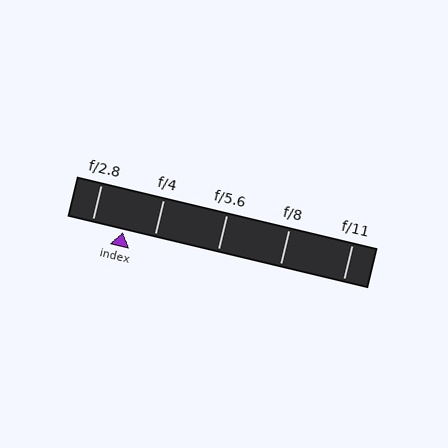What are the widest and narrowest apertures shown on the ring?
The widest aperture shown is f/2.8 and the narrowest is f/11.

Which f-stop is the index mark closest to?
The index mark is closest to f/4.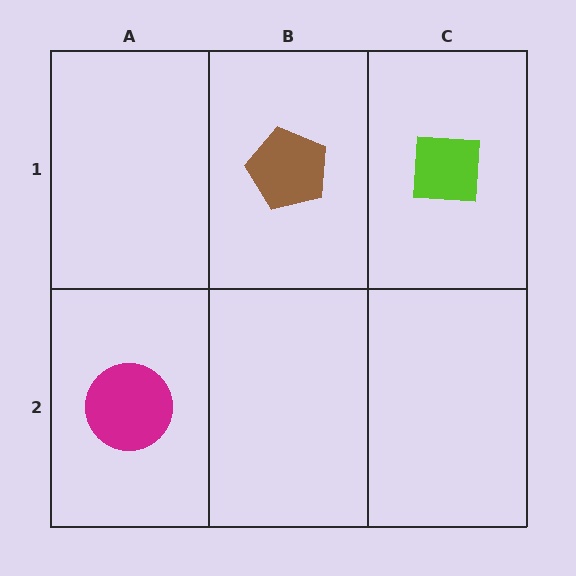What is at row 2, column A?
A magenta circle.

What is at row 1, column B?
A brown pentagon.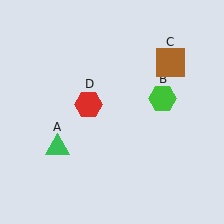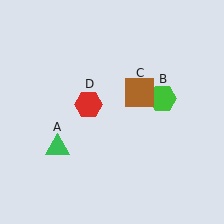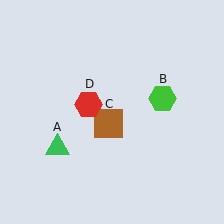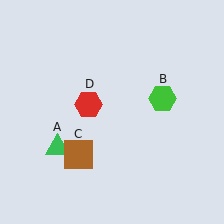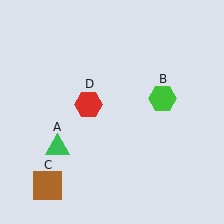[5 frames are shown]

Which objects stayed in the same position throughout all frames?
Green triangle (object A) and green hexagon (object B) and red hexagon (object D) remained stationary.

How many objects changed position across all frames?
1 object changed position: brown square (object C).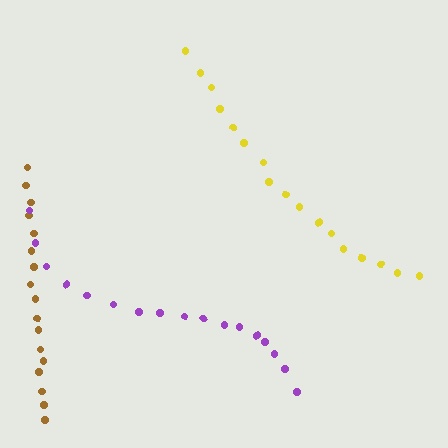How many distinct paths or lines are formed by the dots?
There are 3 distinct paths.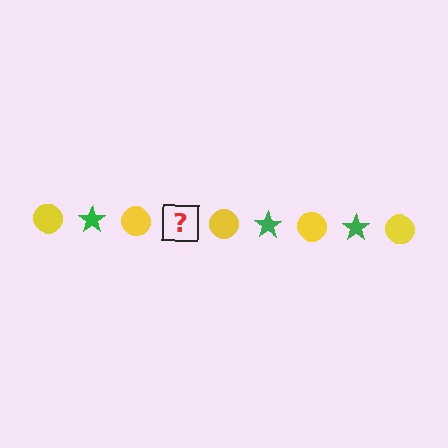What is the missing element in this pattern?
The missing element is a green star.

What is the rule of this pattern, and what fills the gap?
The rule is that the pattern alternates between yellow circle and green star. The gap should be filled with a green star.